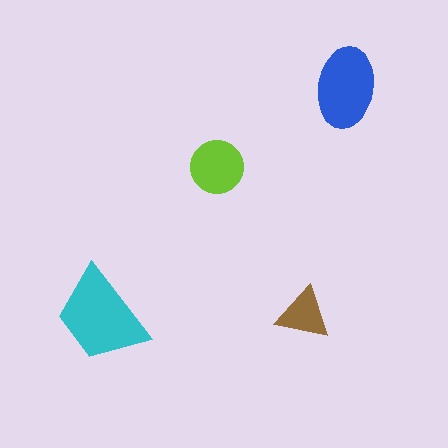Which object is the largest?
The cyan trapezoid.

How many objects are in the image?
There are 4 objects in the image.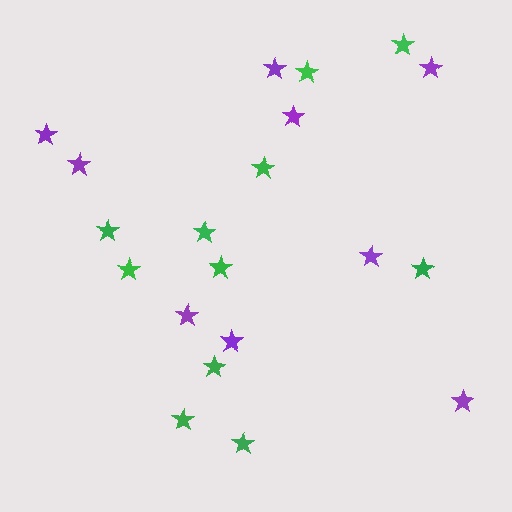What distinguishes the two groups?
There are 2 groups: one group of green stars (11) and one group of purple stars (9).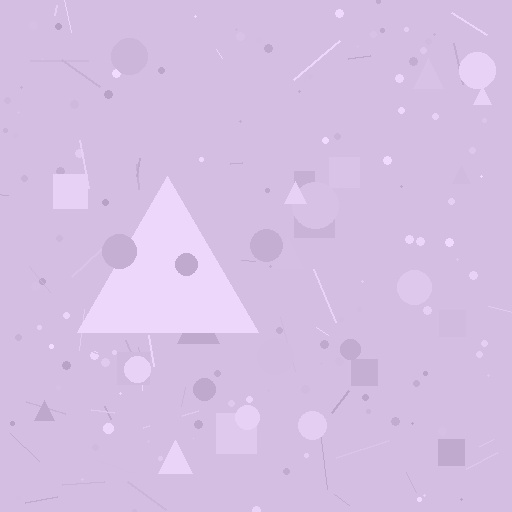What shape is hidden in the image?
A triangle is hidden in the image.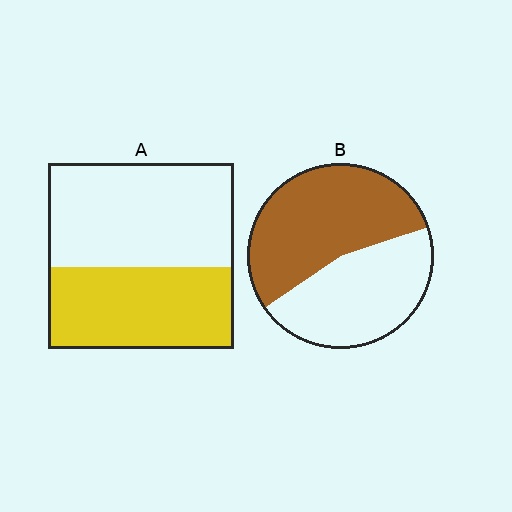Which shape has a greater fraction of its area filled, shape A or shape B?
Shape B.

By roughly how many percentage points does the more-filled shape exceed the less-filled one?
By roughly 10 percentage points (B over A).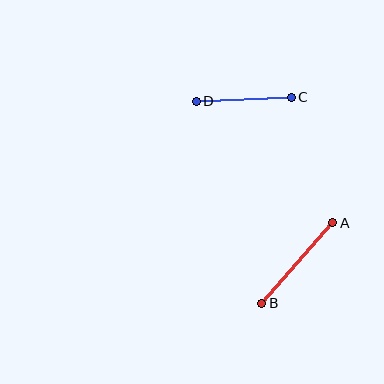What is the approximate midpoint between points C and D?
The midpoint is at approximately (244, 99) pixels.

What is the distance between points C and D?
The distance is approximately 95 pixels.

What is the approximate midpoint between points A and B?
The midpoint is at approximately (297, 263) pixels.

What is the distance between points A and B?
The distance is approximately 108 pixels.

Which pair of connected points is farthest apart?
Points A and B are farthest apart.